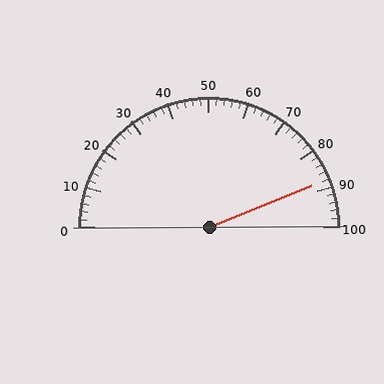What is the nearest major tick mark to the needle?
The nearest major tick mark is 90.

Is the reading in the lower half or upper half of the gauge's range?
The reading is in the upper half of the range (0 to 100).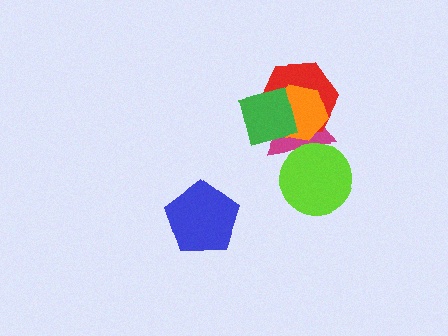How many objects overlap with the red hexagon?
3 objects overlap with the red hexagon.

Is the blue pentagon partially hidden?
No, no other shape covers it.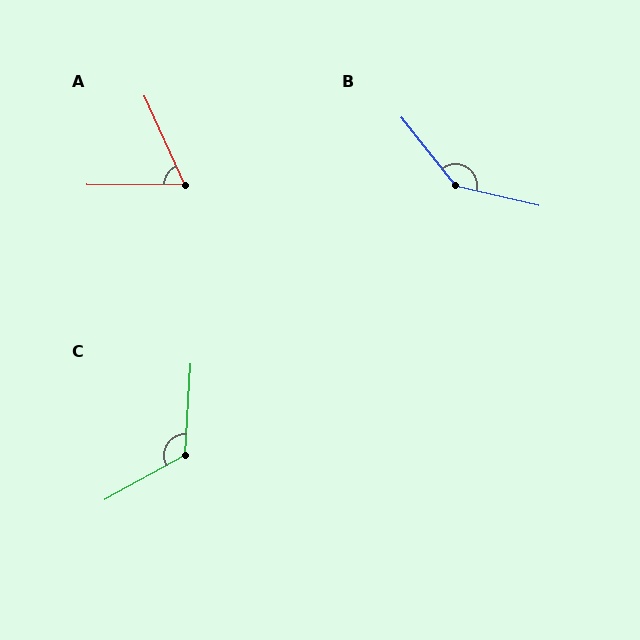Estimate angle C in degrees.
Approximately 122 degrees.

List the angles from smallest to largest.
A (66°), C (122°), B (141°).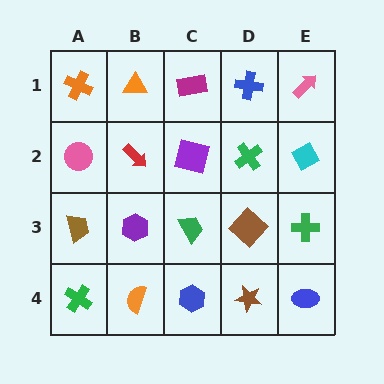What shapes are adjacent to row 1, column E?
A cyan diamond (row 2, column E), a blue cross (row 1, column D).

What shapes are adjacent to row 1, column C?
A purple square (row 2, column C), an orange triangle (row 1, column B), a blue cross (row 1, column D).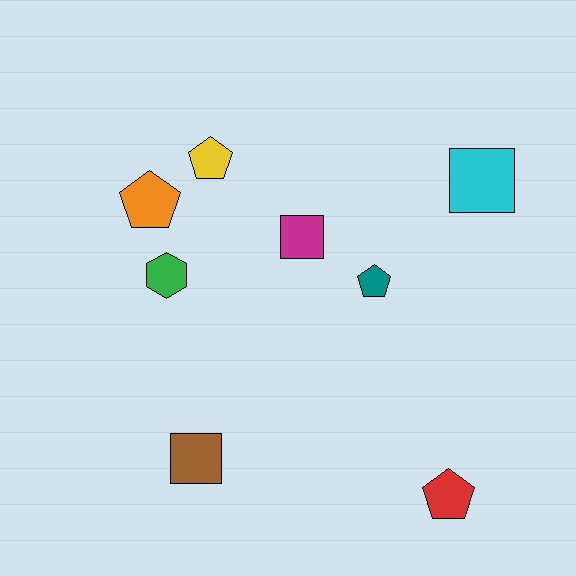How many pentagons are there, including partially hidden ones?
There are 4 pentagons.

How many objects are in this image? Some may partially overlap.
There are 8 objects.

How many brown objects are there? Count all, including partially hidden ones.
There is 1 brown object.